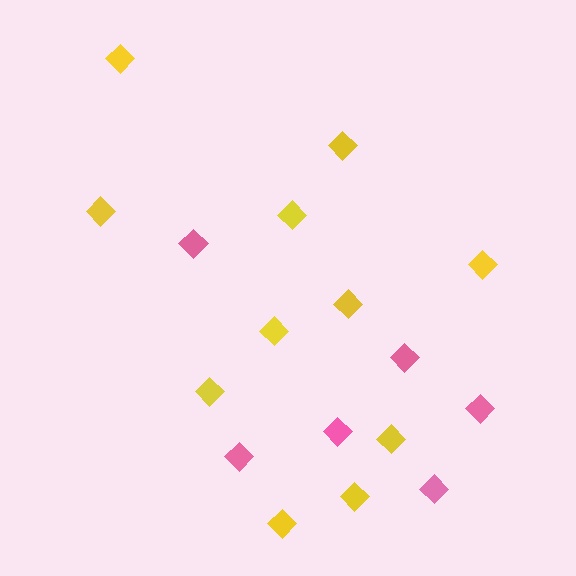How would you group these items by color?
There are 2 groups: one group of yellow diamonds (11) and one group of pink diamonds (6).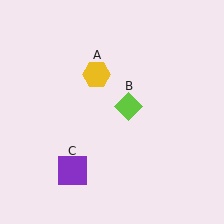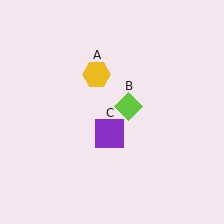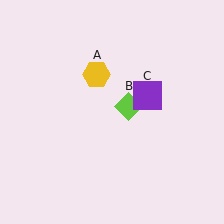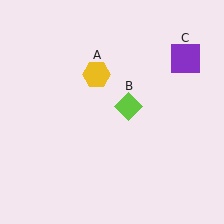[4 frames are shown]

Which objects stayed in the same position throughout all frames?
Yellow hexagon (object A) and lime diamond (object B) remained stationary.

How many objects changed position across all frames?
1 object changed position: purple square (object C).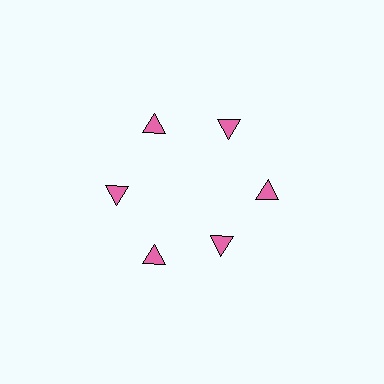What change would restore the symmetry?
The symmetry would be restored by moving it outward, back onto the ring so that all 6 triangles sit at equal angles and equal distance from the center.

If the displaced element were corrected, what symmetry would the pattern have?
It would have 6-fold rotational symmetry — the pattern would map onto itself every 60 degrees.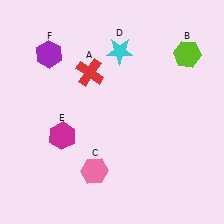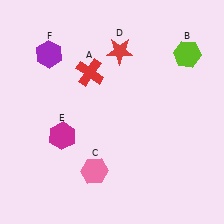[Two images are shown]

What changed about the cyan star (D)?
In Image 1, D is cyan. In Image 2, it changed to red.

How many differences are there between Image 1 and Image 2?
There is 1 difference between the two images.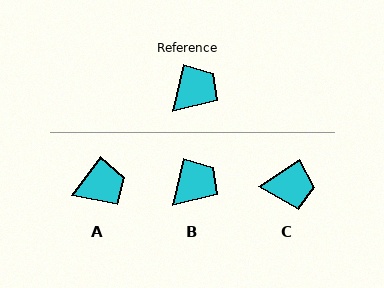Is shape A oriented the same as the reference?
No, it is off by about 24 degrees.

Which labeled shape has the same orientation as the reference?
B.